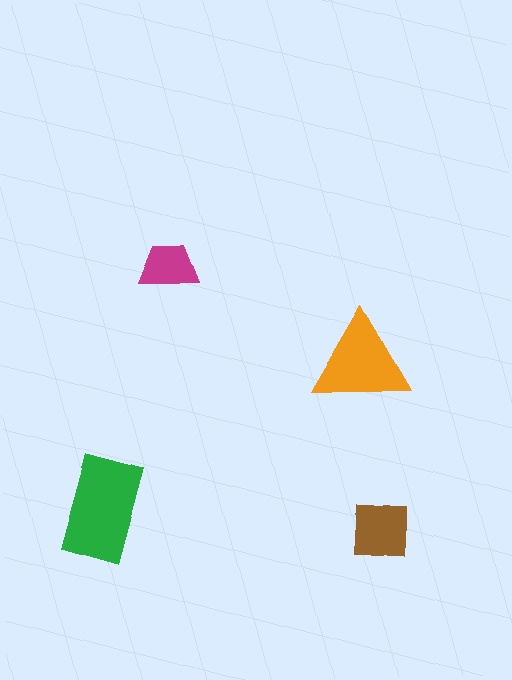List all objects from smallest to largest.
The magenta trapezoid, the brown square, the orange triangle, the green rectangle.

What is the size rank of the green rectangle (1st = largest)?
1st.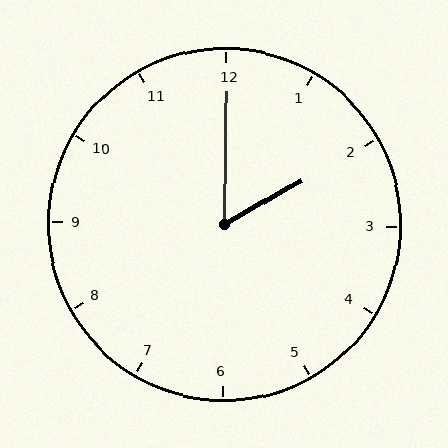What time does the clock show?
2:00.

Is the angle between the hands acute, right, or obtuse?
It is acute.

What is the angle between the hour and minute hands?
Approximately 60 degrees.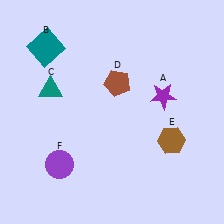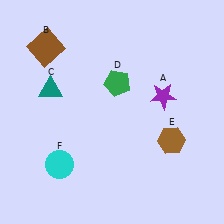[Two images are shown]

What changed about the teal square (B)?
In Image 1, B is teal. In Image 2, it changed to brown.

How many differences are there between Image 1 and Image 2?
There are 3 differences between the two images.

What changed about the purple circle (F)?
In Image 1, F is purple. In Image 2, it changed to cyan.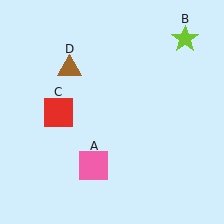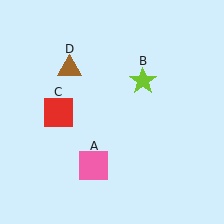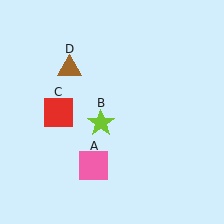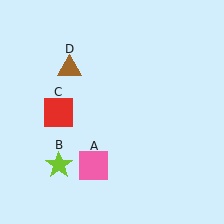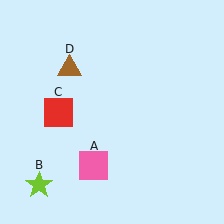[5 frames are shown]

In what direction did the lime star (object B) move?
The lime star (object B) moved down and to the left.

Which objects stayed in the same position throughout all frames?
Pink square (object A) and red square (object C) and brown triangle (object D) remained stationary.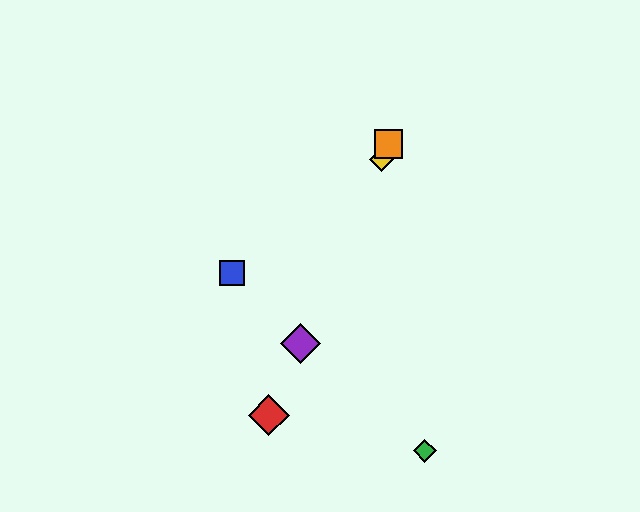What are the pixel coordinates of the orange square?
The orange square is at (389, 144).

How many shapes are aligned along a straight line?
4 shapes (the red diamond, the yellow diamond, the purple diamond, the orange square) are aligned along a straight line.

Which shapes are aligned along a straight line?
The red diamond, the yellow diamond, the purple diamond, the orange square are aligned along a straight line.